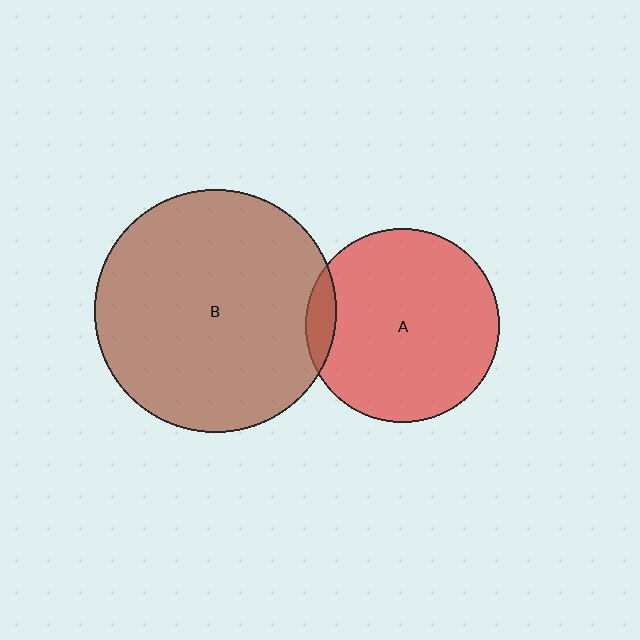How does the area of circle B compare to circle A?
Approximately 1.6 times.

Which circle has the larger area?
Circle B (brown).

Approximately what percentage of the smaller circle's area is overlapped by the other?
Approximately 10%.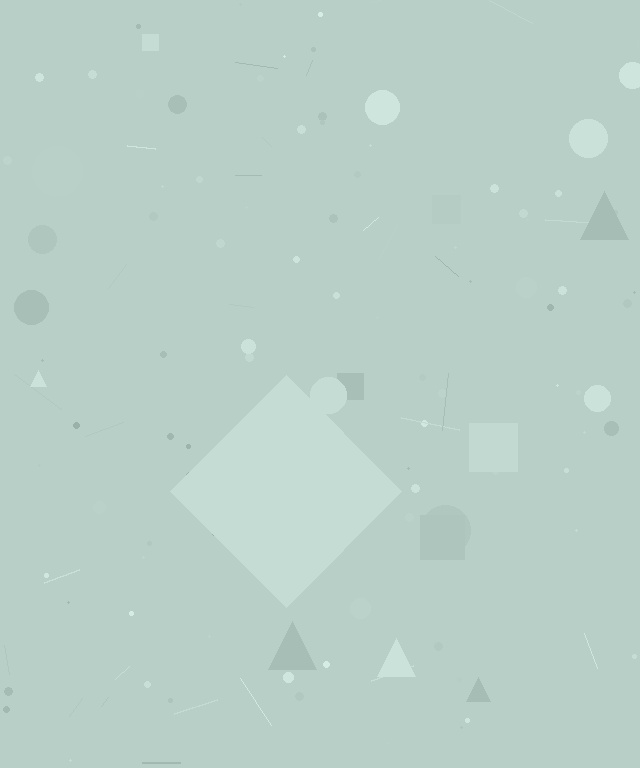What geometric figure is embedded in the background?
A diamond is embedded in the background.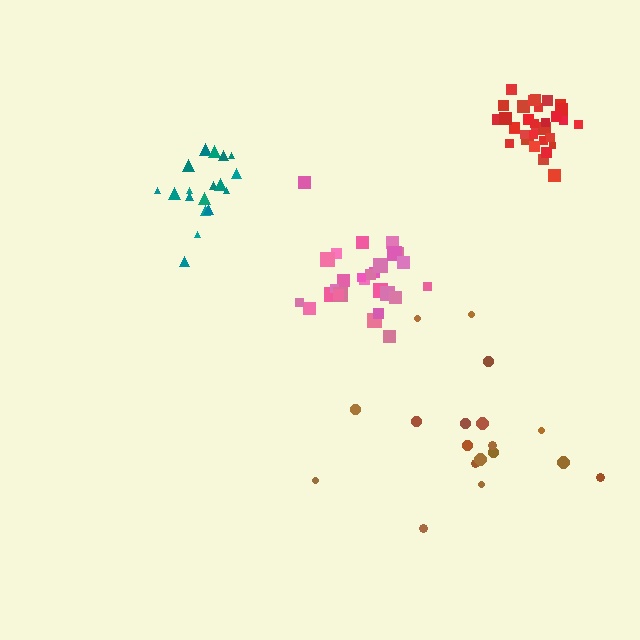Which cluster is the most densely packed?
Red.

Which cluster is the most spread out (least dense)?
Brown.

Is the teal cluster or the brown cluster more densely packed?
Teal.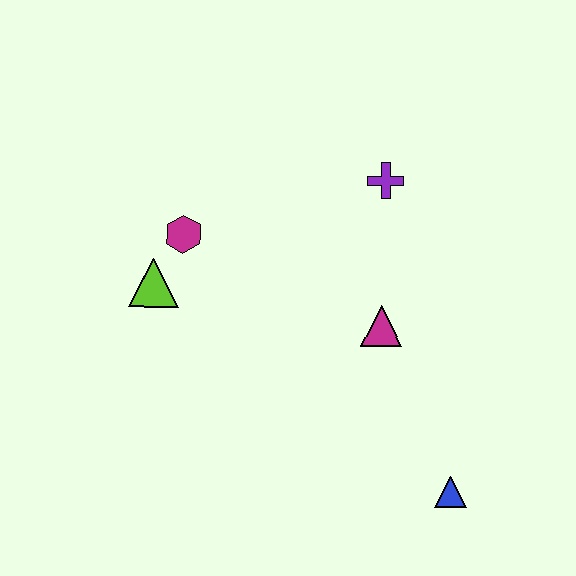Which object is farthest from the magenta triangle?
The lime triangle is farthest from the magenta triangle.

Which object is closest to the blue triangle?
The magenta triangle is closest to the blue triangle.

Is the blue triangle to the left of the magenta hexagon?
No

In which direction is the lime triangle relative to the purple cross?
The lime triangle is to the left of the purple cross.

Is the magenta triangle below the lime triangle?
Yes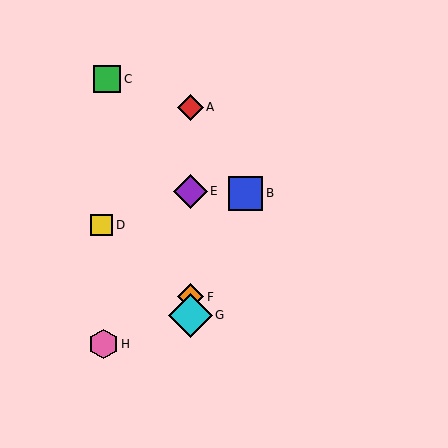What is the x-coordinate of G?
Object G is at x≈191.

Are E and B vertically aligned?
No, E is at x≈191 and B is at x≈246.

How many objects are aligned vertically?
4 objects (A, E, F, G) are aligned vertically.